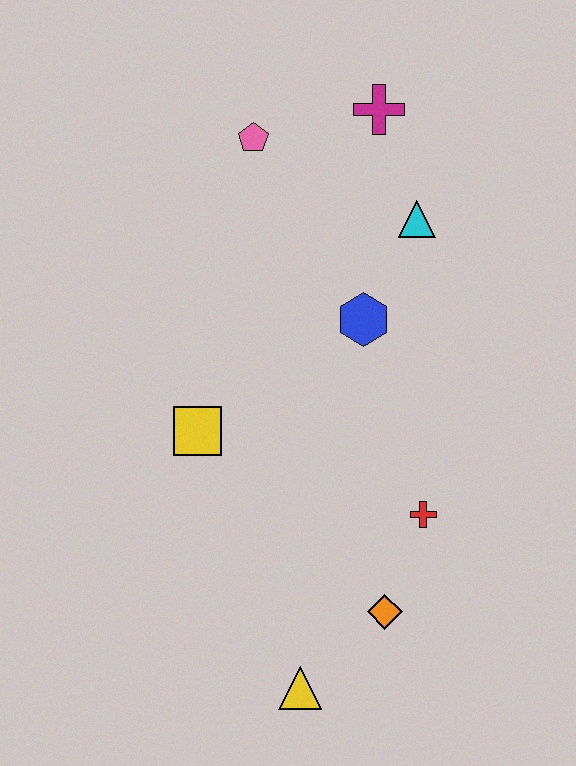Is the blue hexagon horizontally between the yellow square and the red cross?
Yes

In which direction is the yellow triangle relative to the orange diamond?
The yellow triangle is to the left of the orange diamond.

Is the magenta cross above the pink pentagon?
Yes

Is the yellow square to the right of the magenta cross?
No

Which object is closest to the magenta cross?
The cyan triangle is closest to the magenta cross.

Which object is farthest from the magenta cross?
The yellow triangle is farthest from the magenta cross.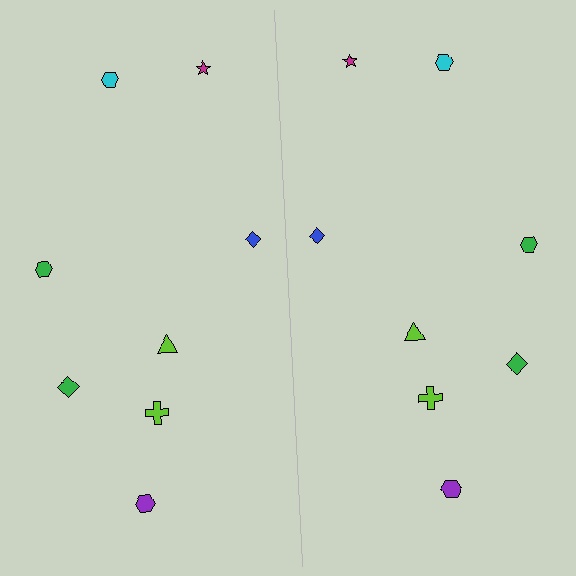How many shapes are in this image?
There are 16 shapes in this image.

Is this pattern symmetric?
Yes, this pattern has bilateral (reflection) symmetry.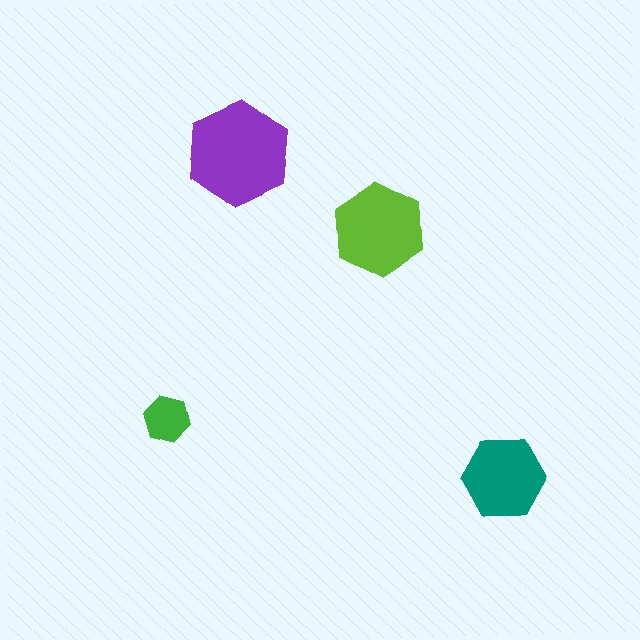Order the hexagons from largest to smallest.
the purple one, the lime one, the teal one, the green one.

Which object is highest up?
The purple hexagon is topmost.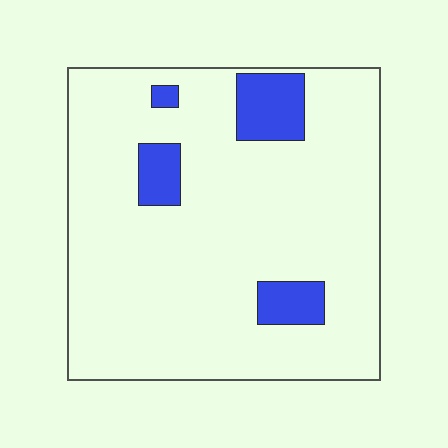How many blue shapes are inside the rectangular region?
4.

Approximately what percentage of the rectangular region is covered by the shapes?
Approximately 10%.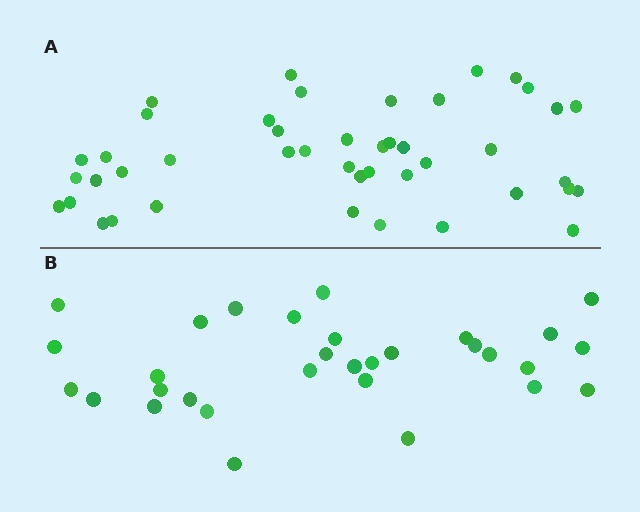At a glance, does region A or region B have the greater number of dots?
Region A (the top region) has more dots.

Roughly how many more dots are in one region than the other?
Region A has approximately 15 more dots than region B.